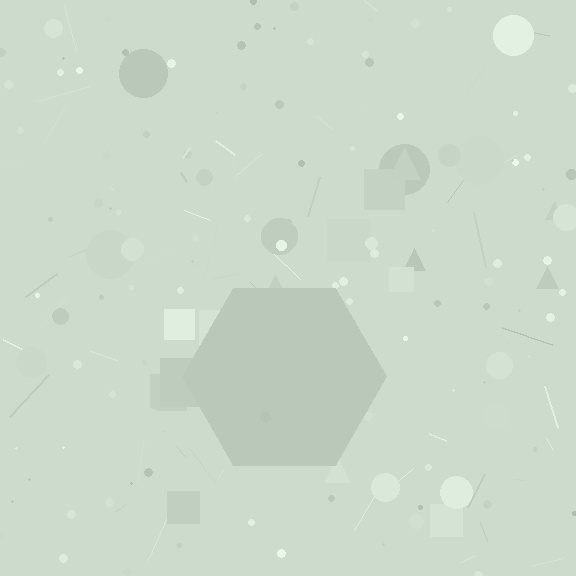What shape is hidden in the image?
A hexagon is hidden in the image.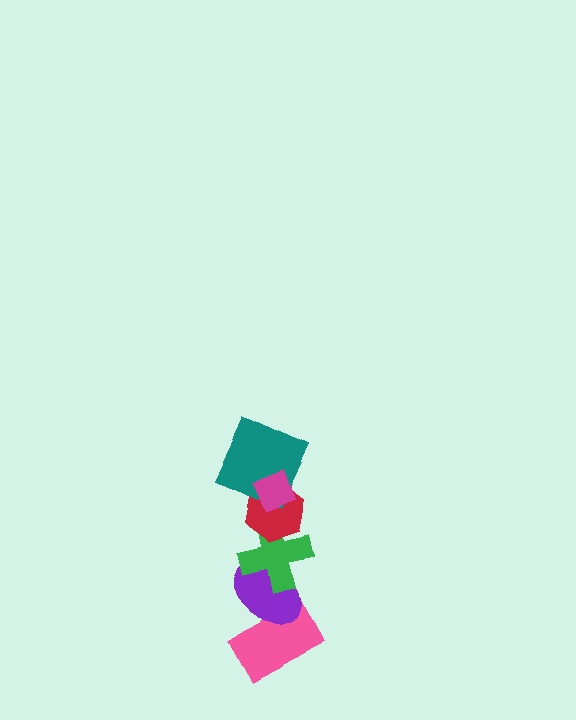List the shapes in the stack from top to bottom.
From top to bottom: the magenta diamond, the teal square, the red hexagon, the green cross, the purple ellipse, the pink rectangle.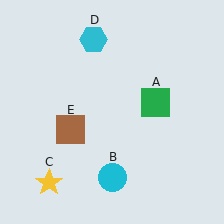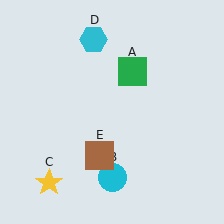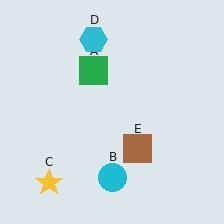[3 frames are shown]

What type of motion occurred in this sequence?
The green square (object A), brown square (object E) rotated counterclockwise around the center of the scene.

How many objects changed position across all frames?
2 objects changed position: green square (object A), brown square (object E).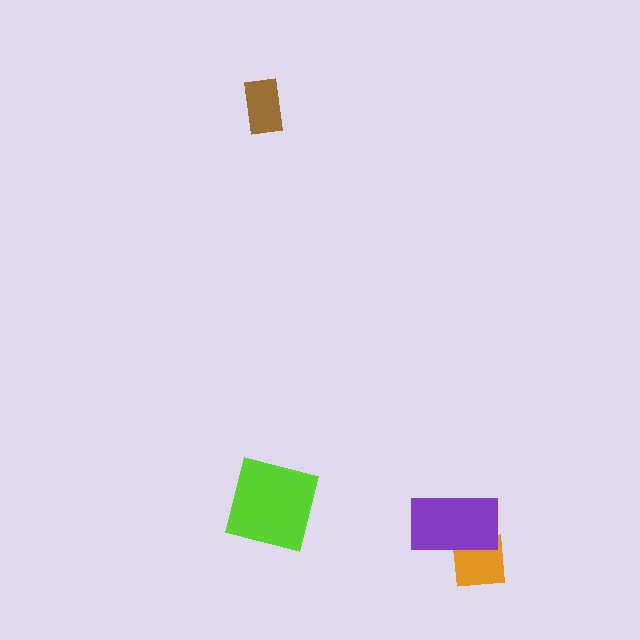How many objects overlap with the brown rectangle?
0 objects overlap with the brown rectangle.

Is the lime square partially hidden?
No, no other shape covers it.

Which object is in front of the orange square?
The purple rectangle is in front of the orange square.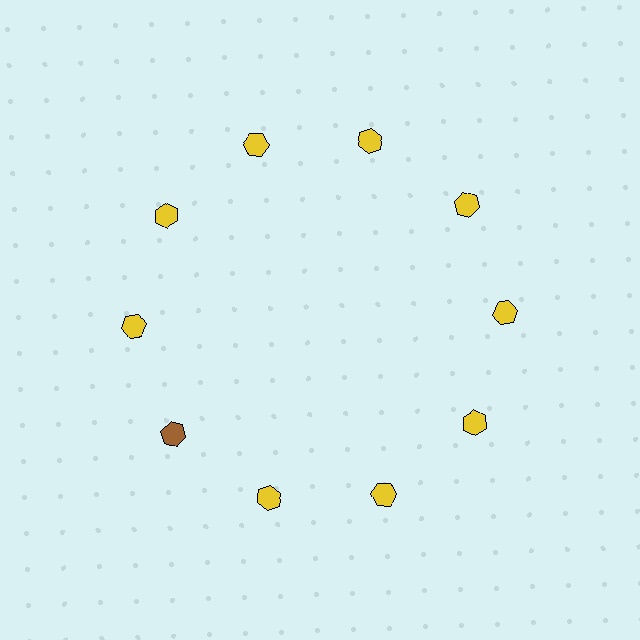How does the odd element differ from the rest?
It has a different color: brown instead of yellow.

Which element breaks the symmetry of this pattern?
The brown hexagon at roughly the 8 o'clock position breaks the symmetry. All other shapes are yellow hexagons.